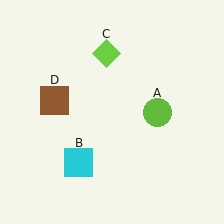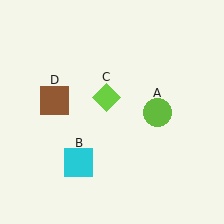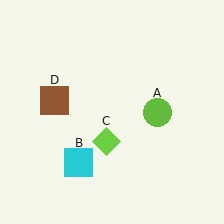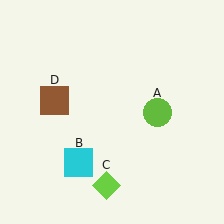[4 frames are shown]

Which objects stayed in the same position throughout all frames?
Lime circle (object A) and cyan square (object B) and brown square (object D) remained stationary.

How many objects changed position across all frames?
1 object changed position: lime diamond (object C).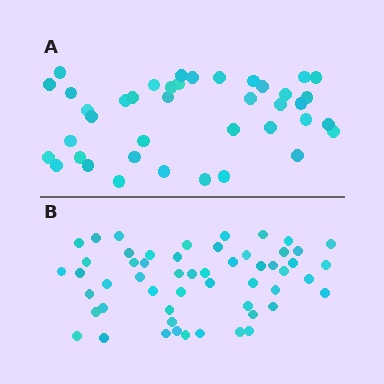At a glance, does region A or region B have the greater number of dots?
Region B (the bottom region) has more dots.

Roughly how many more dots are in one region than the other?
Region B has approximately 15 more dots than region A.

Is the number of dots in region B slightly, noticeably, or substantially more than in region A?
Region B has noticeably more, but not dramatically so. The ratio is roughly 1.4 to 1.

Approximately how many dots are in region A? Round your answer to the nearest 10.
About 40 dots.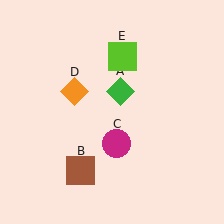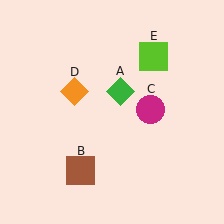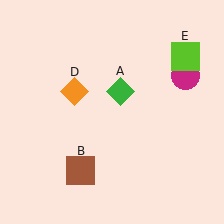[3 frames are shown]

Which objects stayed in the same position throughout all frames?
Green diamond (object A) and brown square (object B) and orange diamond (object D) remained stationary.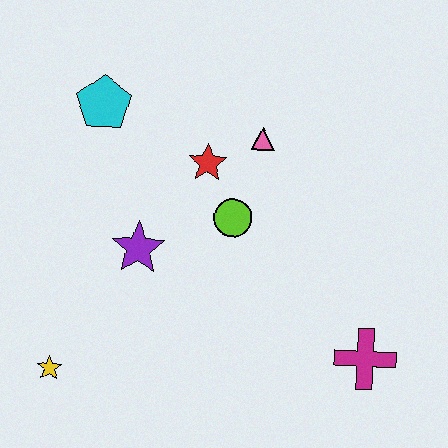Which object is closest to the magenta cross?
The lime circle is closest to the magenta cross.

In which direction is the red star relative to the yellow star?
The red star is above the yellow star.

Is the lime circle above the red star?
No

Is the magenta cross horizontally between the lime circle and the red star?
No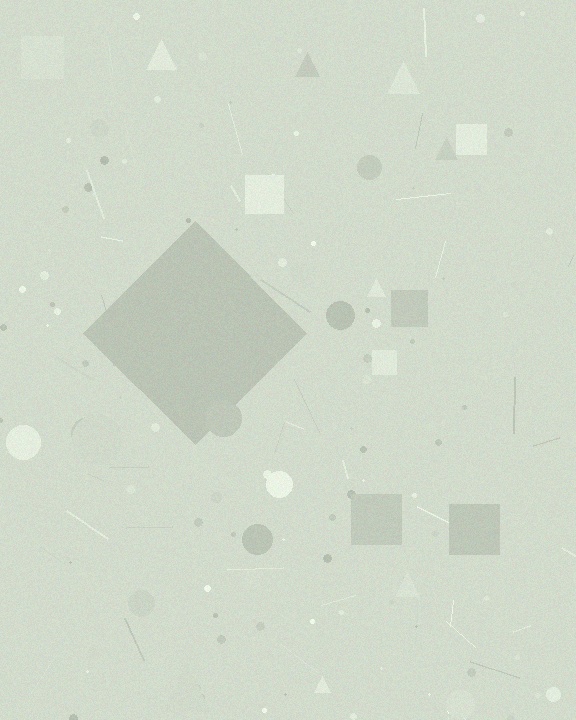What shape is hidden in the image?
A diamond is hidden in the image.